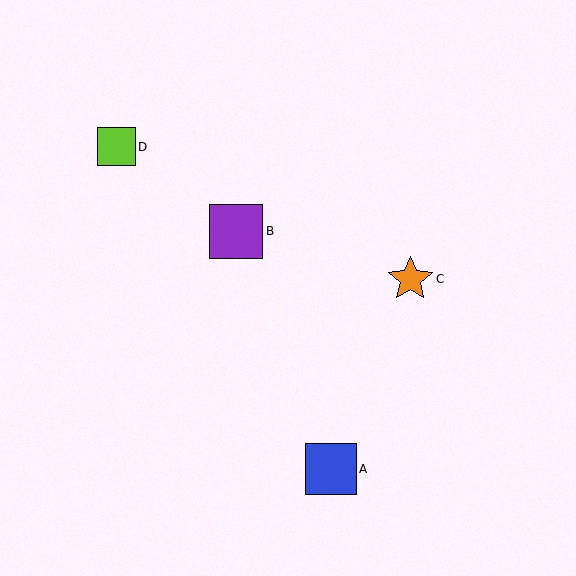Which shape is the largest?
The purple square (labeled B) is the largest.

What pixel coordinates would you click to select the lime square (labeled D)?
Click at (116, 147) to select the lime square D.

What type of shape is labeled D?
Shape D is a lime square.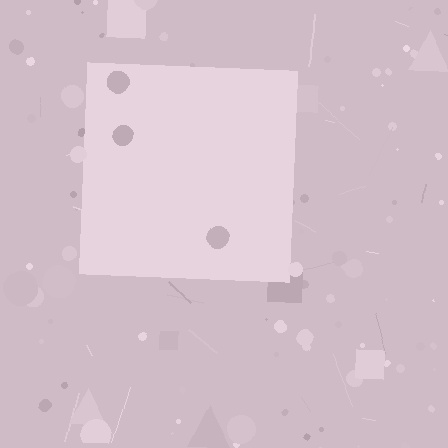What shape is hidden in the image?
A square is hidden in the image.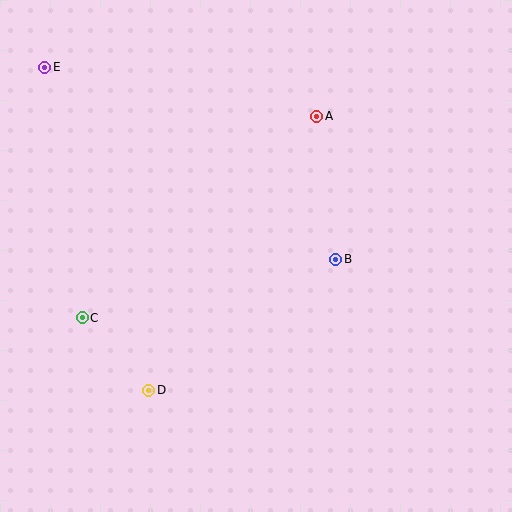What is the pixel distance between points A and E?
The distance between A and E is 276 pixels.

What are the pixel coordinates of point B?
Point B is at (336, 259).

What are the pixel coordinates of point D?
Point D is at (149, 390).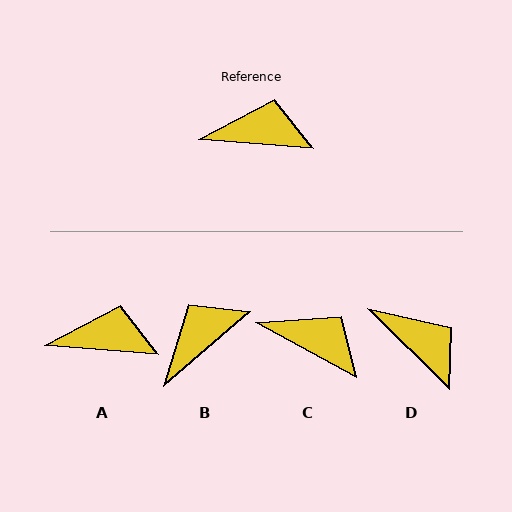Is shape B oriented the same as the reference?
No, it is off by about 45 degrees.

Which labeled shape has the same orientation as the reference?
A.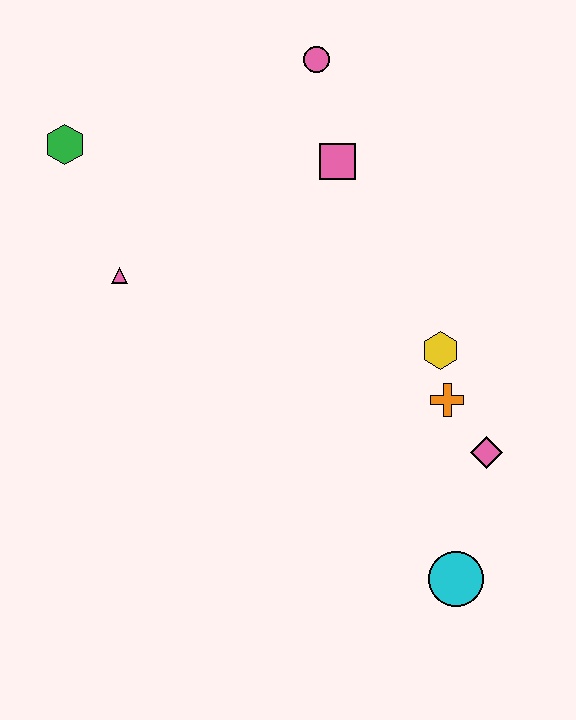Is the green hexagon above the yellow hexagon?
Yes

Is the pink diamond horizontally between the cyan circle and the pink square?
No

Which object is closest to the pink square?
The pink circle is closest to the pink square.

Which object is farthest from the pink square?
The cyan circle is farthest from the pink square.